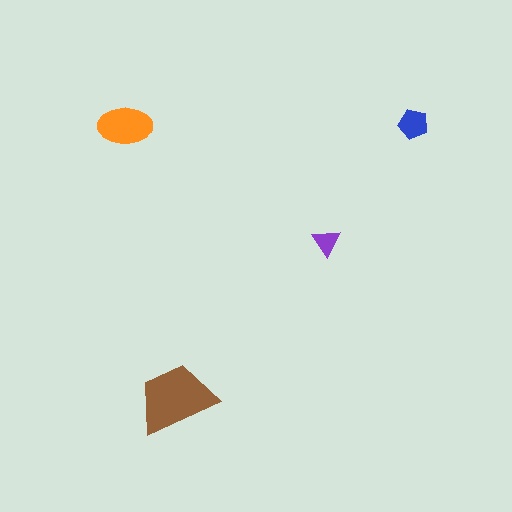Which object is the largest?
The brown trapezoid.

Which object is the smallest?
The purple triangle.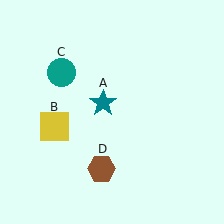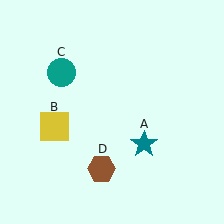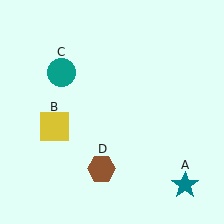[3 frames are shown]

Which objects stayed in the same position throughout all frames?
Yellow square (object B) and teal circle (object C) and brown hexagon (object D) remained stationary.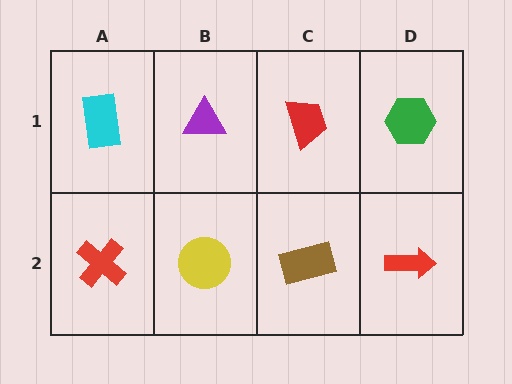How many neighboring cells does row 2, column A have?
2.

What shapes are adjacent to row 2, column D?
A green hexagon (row 1, column D), a brown rectangle (row 2, column C).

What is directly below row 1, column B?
A yellow circle.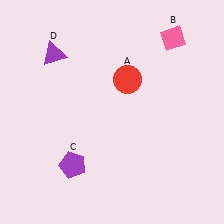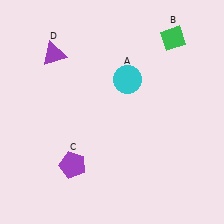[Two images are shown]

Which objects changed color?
A changed from red to cyan. B changed from pink to green.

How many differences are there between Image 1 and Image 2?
There are 2 differences between the two images.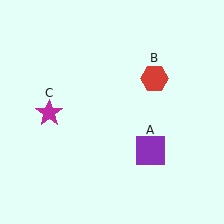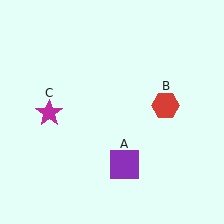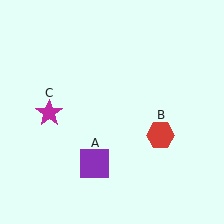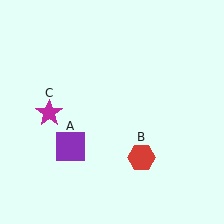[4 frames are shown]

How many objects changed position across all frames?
2 objects changed position: purple square (object A), red hexagon (object B).